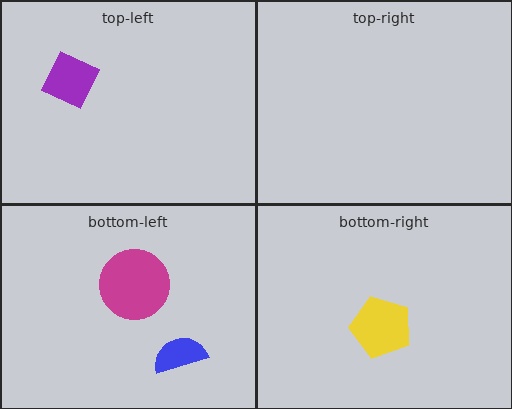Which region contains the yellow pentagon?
The bottom-right region.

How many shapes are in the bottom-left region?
2.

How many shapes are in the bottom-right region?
1.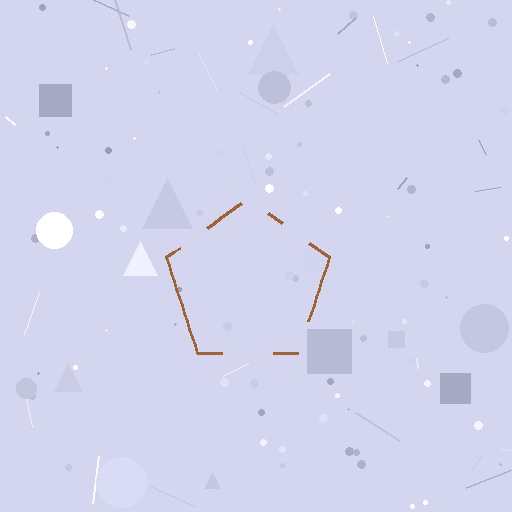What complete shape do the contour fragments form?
The contour fragments form a pentagon.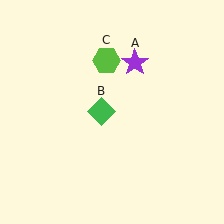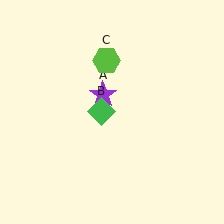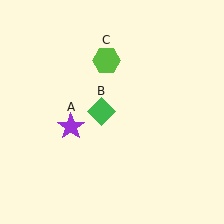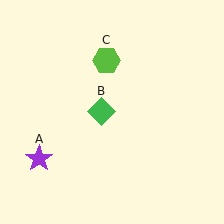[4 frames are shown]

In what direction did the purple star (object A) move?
The purple star (object A) moved down and to the left.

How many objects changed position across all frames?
1 object changed position: purple star (object A).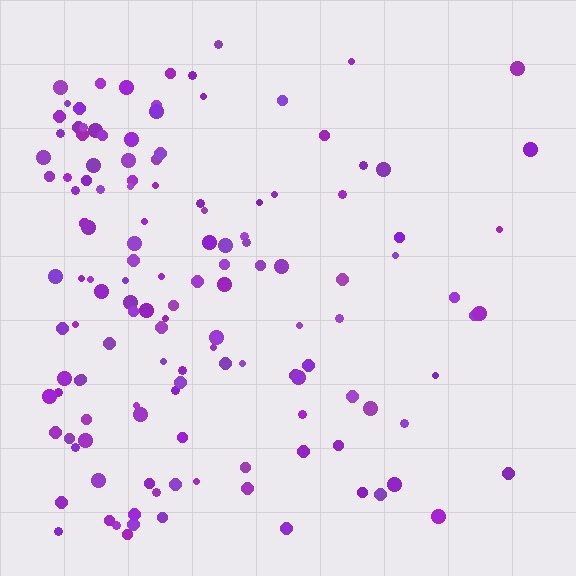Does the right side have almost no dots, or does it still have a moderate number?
Still a moderate number, just noticeably fewer than the left.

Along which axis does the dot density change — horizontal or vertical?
Horizontal.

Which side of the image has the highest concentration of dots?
The left.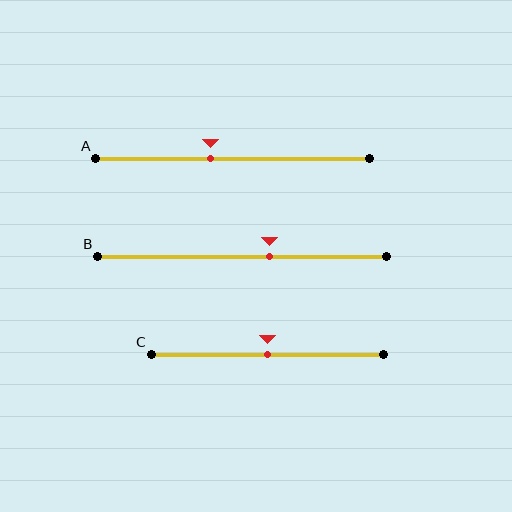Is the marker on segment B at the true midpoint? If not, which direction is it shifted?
No, the marker on segment B is shifted to the right by about 10% of the segment length.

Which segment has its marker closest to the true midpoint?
Segment C has its marker closest to the true midpoint.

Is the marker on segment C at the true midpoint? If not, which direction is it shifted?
Yes, the marker on segment C is at the true midpoint.